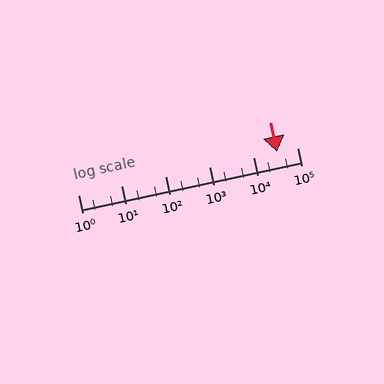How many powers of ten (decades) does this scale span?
The scale spans 5 decades, from 1 to 100000.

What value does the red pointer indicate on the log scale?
The pointer indicates approximately 34000.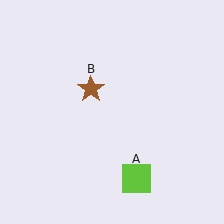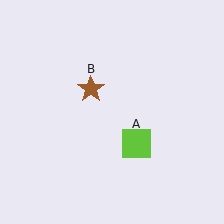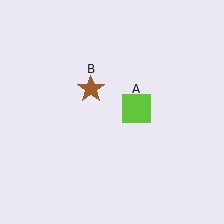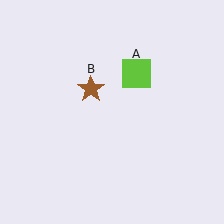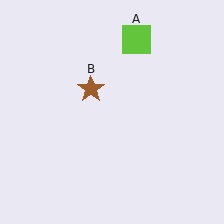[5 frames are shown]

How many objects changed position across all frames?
1 object changed position: lime square (object A).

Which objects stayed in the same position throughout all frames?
Brown star (object B) remained stationary.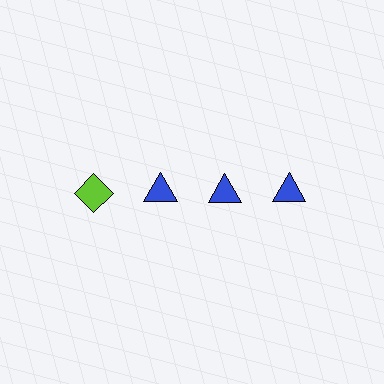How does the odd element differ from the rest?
It differs in both color (lime instead of blue) and shape (diamond instead of triangle).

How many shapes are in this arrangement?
There are 4 shapes arranged in a grid pattern.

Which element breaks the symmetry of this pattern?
The lime diamond in the top row, leftmost column breaks the symmetry. All other shapes are blue triangles.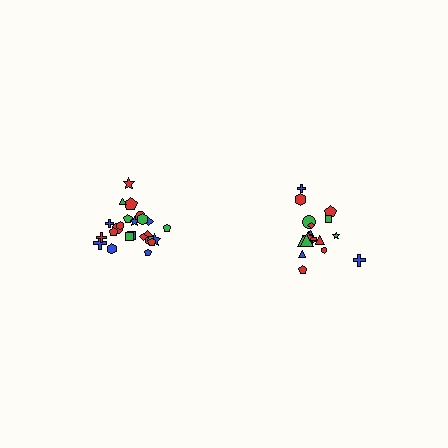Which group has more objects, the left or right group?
The left group.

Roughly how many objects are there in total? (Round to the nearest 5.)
Roughly 45 objects in total.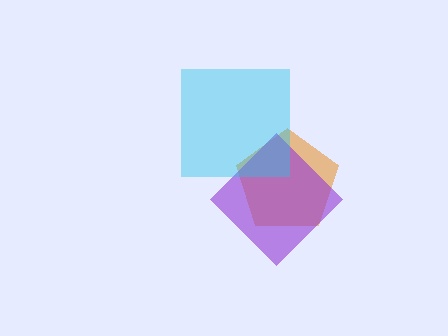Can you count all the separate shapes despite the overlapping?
Yes, there are 3 separate shapes.